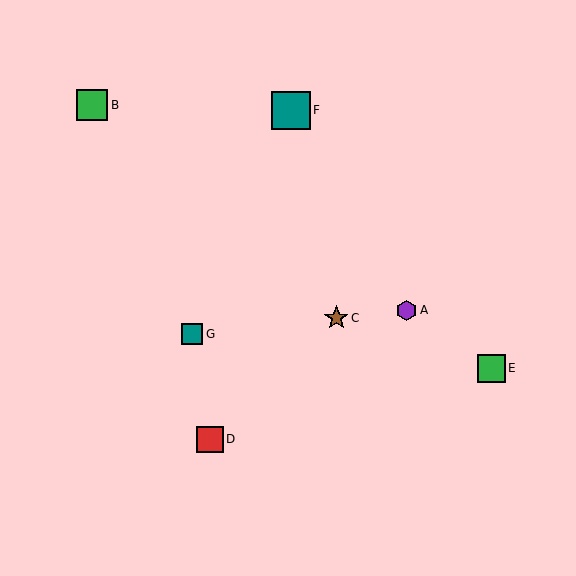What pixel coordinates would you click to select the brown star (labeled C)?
Click at (336, 318) to select the brown star C.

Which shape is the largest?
The teal square (labeled F) is the largest.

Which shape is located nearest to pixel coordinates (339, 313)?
The brown star (labeled C) at (336, 318) is nearest to that location.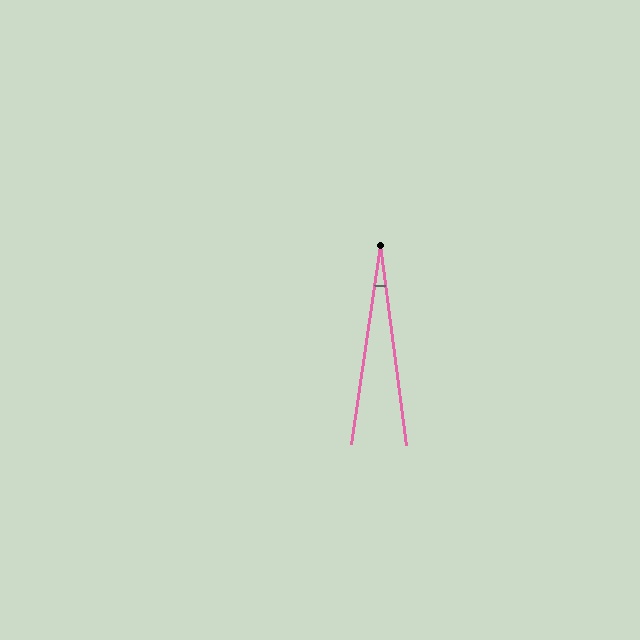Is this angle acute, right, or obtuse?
It is acute.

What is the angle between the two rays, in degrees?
Approximately 16 degrees.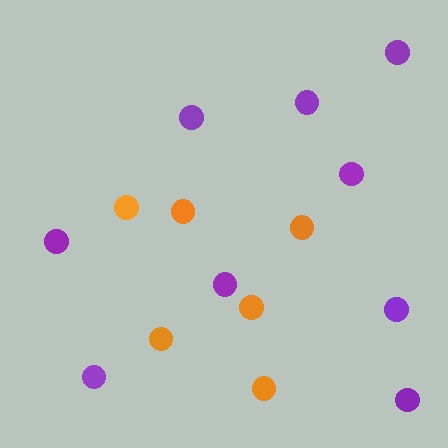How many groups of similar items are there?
There are 2 groups: one group of orange circles (6) and one group of purple circles (9).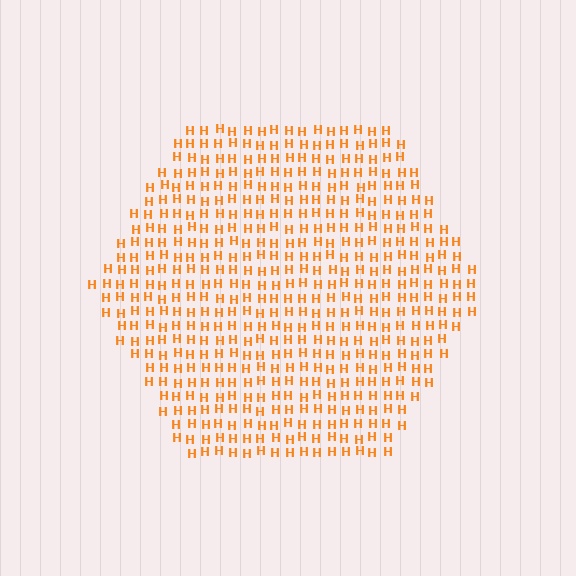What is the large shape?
The large shape is a hexagon.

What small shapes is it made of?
It is made of small letter H's.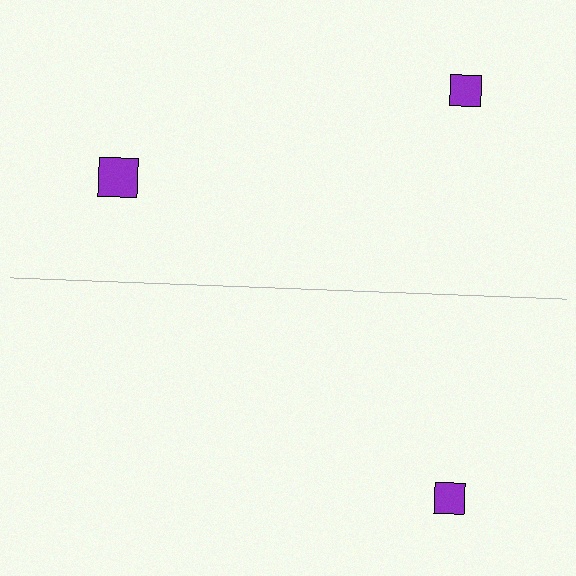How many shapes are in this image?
There are 3 shapes in this image.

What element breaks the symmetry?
A purple square is missing from the bottom side.